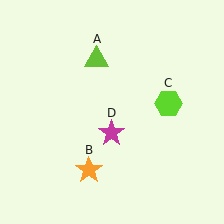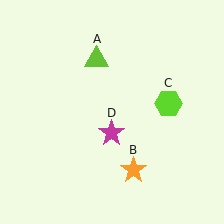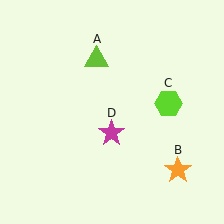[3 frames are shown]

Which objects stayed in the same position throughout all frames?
Lime triangle (object A) and lime hexagon (object C) and magenta star (object D) remained stationary.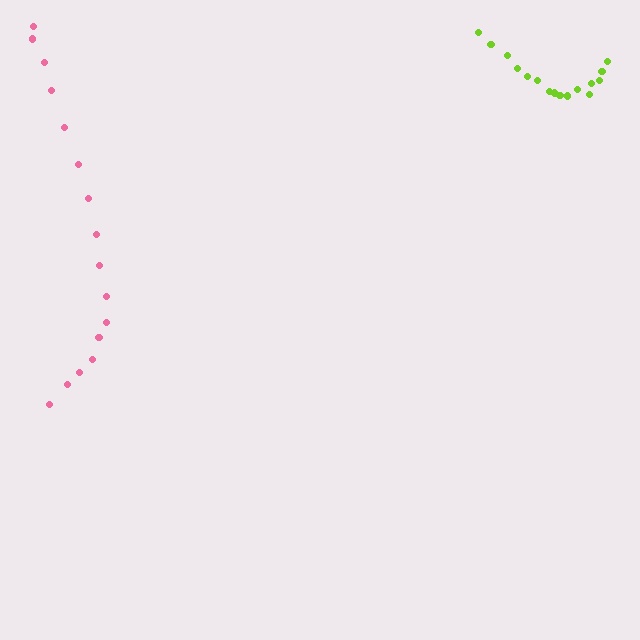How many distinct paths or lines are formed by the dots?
There are 2 distinct paths.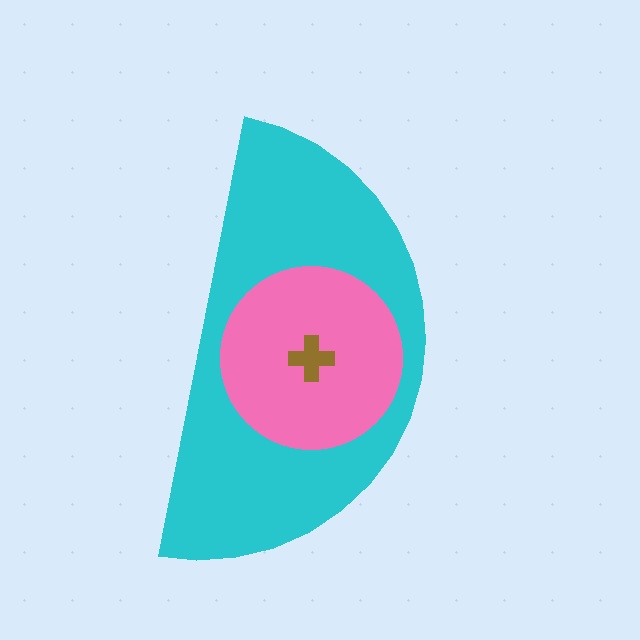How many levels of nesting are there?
3.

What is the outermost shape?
The cyan semicircle.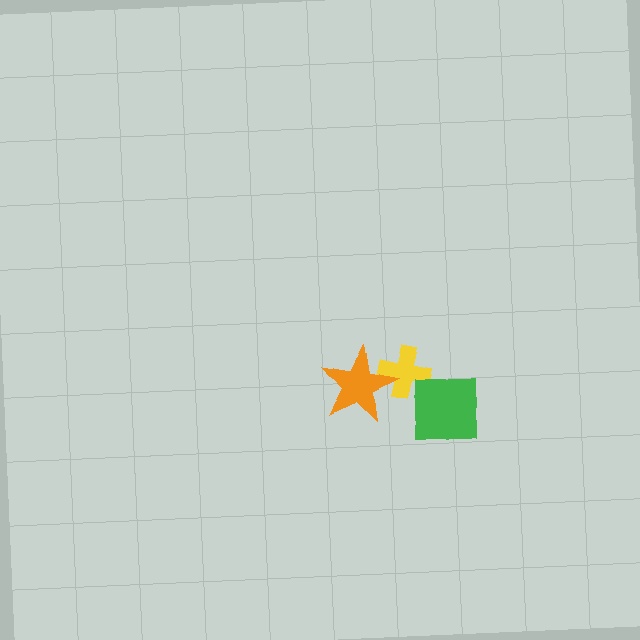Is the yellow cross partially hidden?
Yes, it is partially covered by another shape.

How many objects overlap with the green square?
1 object overlaps with the green square.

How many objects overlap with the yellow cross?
2 objects overlap with the yellow cross.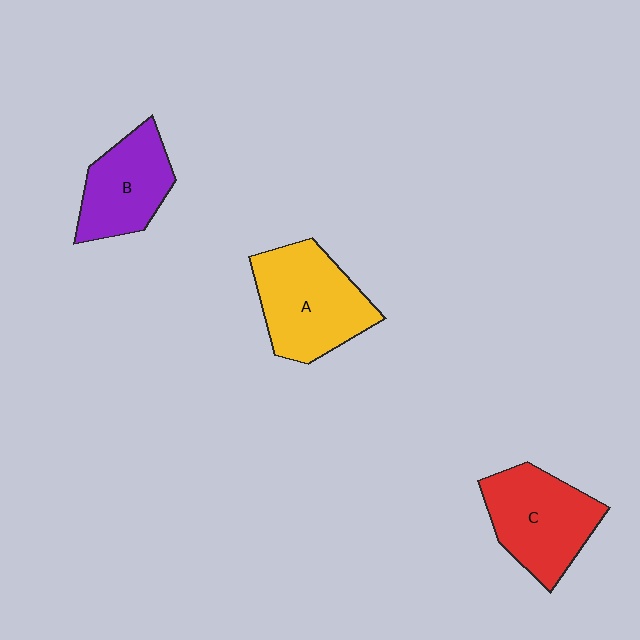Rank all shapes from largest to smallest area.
From largest to smallest: A (yellow), C (red), B (purple).